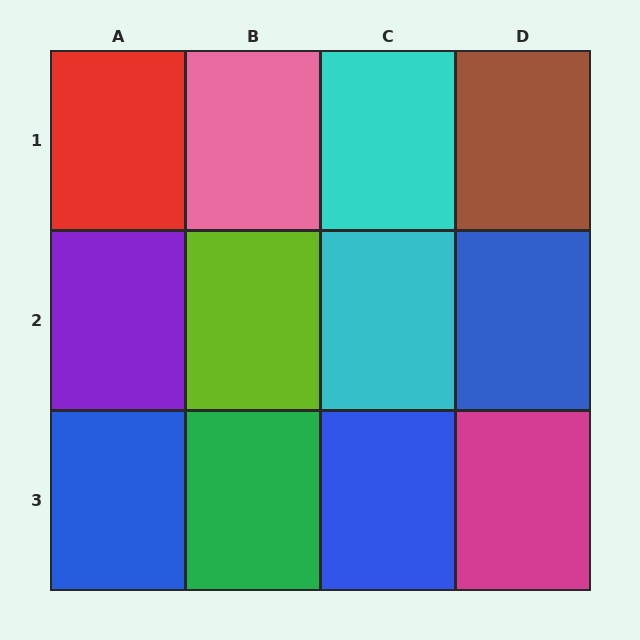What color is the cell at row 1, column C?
Cyan.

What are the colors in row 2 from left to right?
Purple, lime, cyan, blue.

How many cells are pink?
1 cell is pink.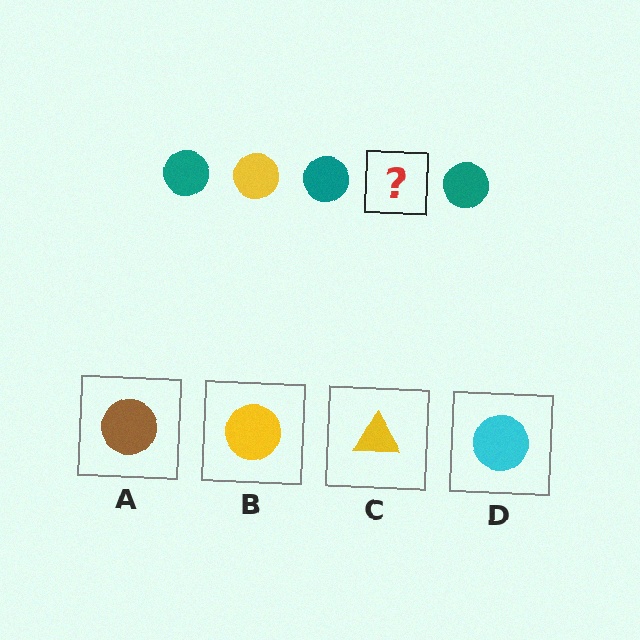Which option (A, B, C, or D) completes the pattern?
B.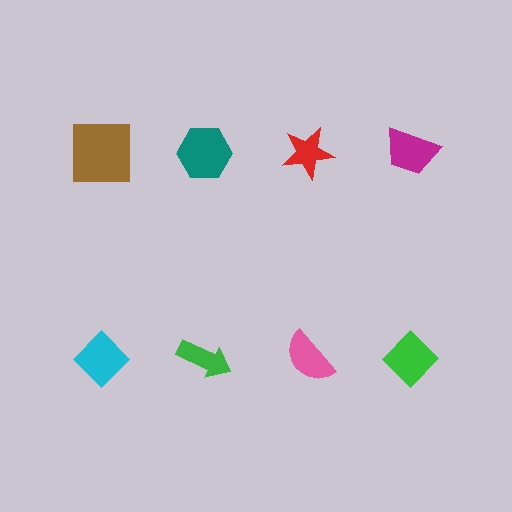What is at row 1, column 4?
A magenta trapezoid.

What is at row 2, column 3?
A pink semicircle.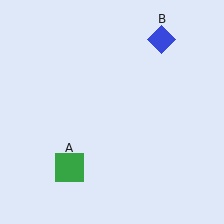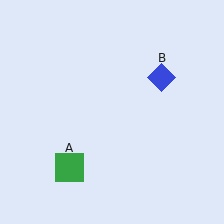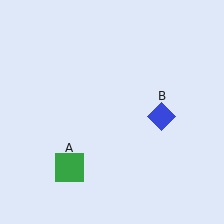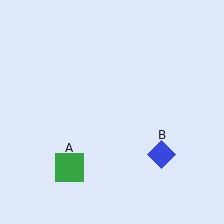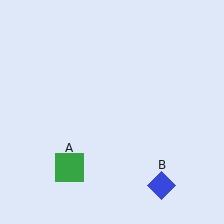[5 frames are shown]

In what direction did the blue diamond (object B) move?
The blue diamond (object B) moved down.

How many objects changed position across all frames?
1 object changed position: blue diamond (object B).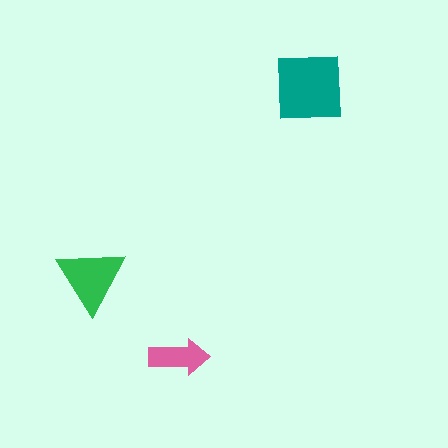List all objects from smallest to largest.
The pink arrow, the green triangle, the teal square.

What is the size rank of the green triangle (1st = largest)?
2nd.